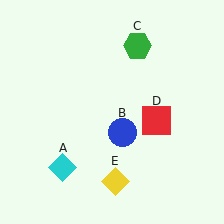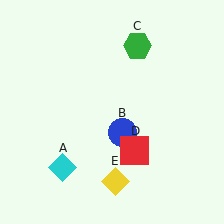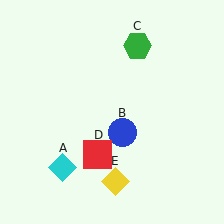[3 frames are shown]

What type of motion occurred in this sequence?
The red square (object D) rotated clockwise around the center of the scene.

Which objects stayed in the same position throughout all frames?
Cyan diamond (object A) and blue circle (object B) and green hexagon (object C) and yellow diamond (object E) remained stationary.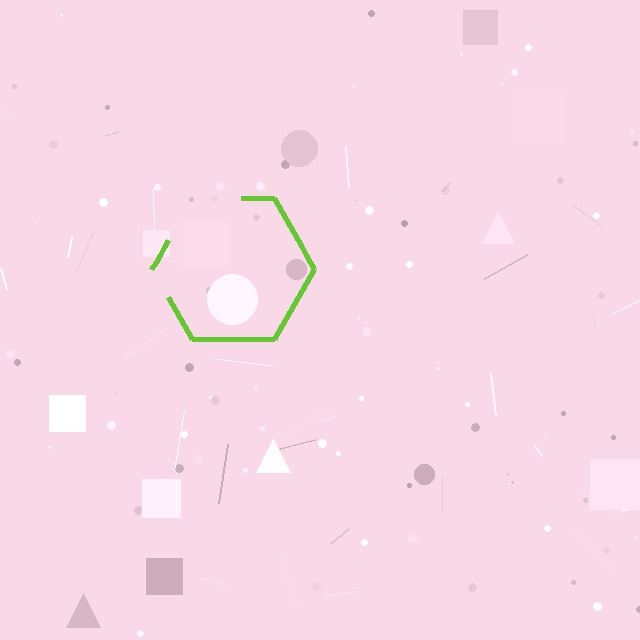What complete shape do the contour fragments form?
The contour fragments form a hexagon.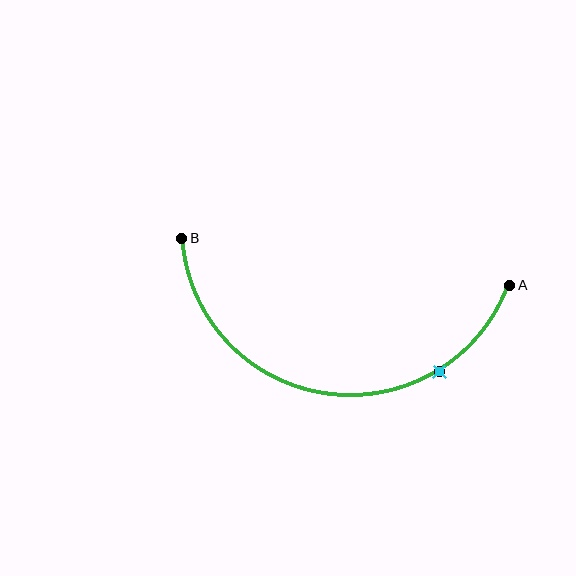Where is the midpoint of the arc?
The arc midpoint is the point on the curve farthest from the straight line joining A and B. It sits below that line.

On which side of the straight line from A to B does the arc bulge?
The arc bulges below the straight line connecting A and B.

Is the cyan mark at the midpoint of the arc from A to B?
No. The cyan mark lies on the arc but is closer to endpoint A. The arc midpoint would be at the point on the curve equidistant along the arc from both A and B.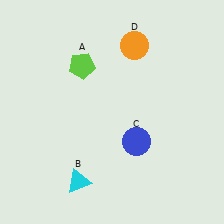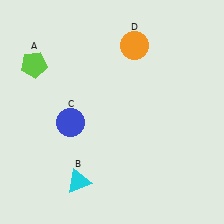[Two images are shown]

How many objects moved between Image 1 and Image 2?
2 objects moved between the two images.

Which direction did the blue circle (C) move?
The blue circle (C) moved left.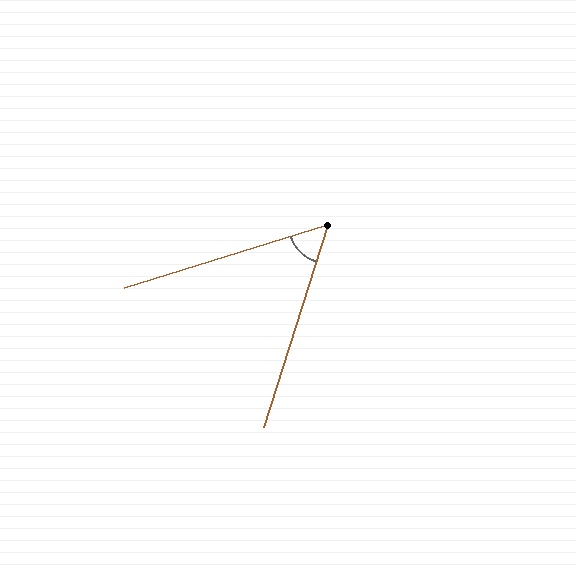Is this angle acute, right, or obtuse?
It is acute.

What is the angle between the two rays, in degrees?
Approximately 55 degrees.